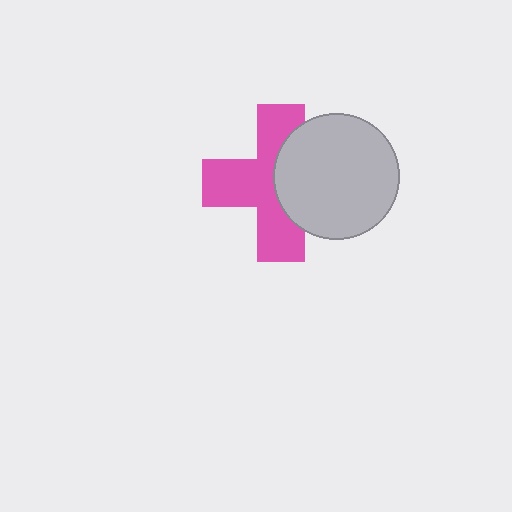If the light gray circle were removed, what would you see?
You would see the complete pink cross.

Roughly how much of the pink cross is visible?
About half of it is visible (roughly 60%).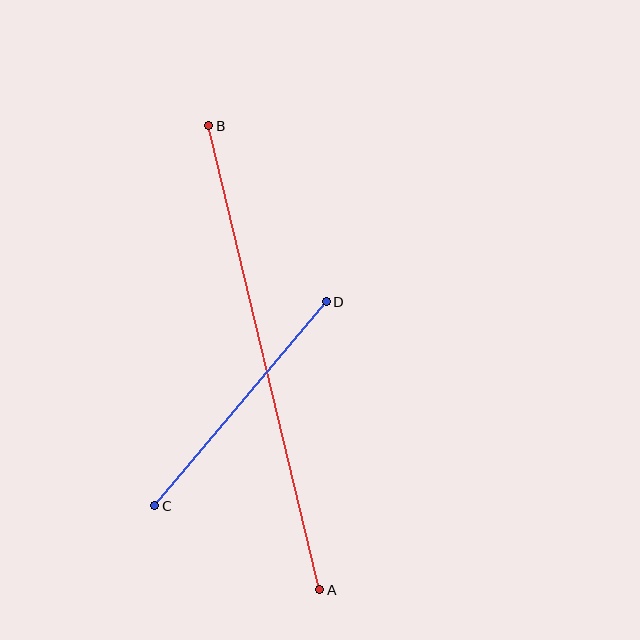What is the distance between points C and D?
The distance is approximately 267 pixels.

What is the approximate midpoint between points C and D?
The midpoint is at approximately (241, 404) pixels.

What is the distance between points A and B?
The distance is approximately 477 pixels.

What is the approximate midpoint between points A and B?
The midpoint is at approximately (264, 358) pixels.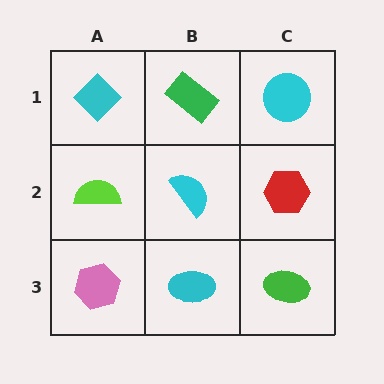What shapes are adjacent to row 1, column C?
A red hexagon (row 2, column C), a green rectangle (row 1, column B).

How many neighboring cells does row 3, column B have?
3.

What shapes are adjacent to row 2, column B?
A green rectangle (row 1, column B), a cyan ellipse (row 3, column B), a lime semicircle (row 2, column A), a red hexagon (row 2, column C).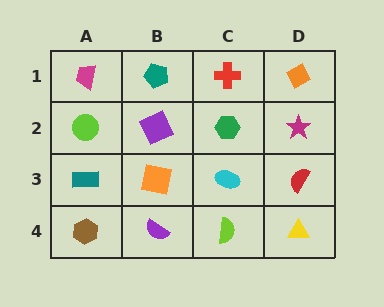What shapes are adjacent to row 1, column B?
A purple square (row 2, column B), a magenta trapezoid (row 1, column A), a red cross (row 1, column C).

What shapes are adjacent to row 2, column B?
A teal pentagon (row 1, column B), an orange square (row 3, column B), a lime circle (row 2, column A), a green hexagon (row 2, column C).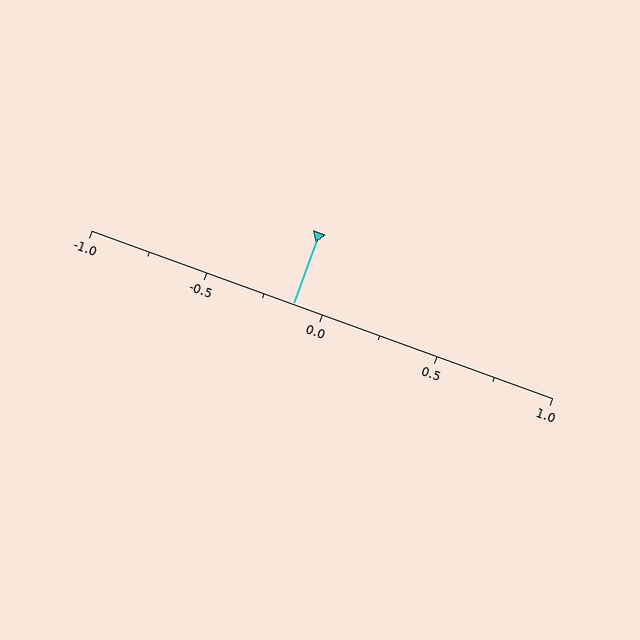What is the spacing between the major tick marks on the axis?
The major ticks are spaced 0.5 apart.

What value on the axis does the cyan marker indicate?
The marker indicates approximately -0.12.